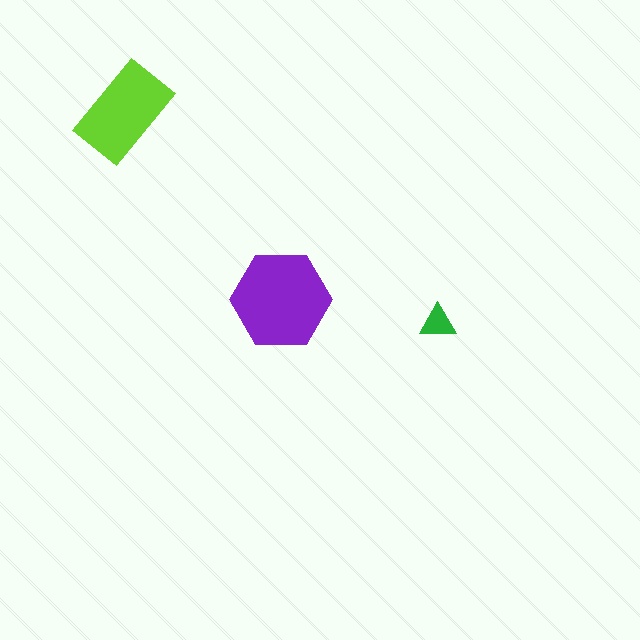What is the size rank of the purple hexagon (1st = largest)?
1st.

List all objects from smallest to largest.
The green triangle, the lime rectangle, the purple hexagon.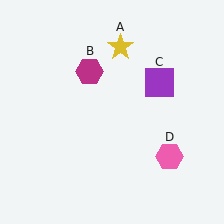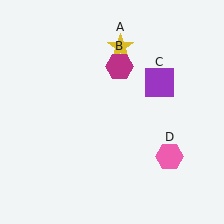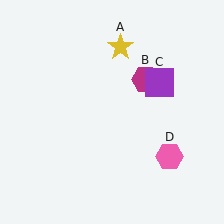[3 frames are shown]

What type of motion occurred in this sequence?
The magenta hexagon (object B) rotated clockwise around the center of the scene.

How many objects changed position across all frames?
1 object changed position: magenta hexagon (object B).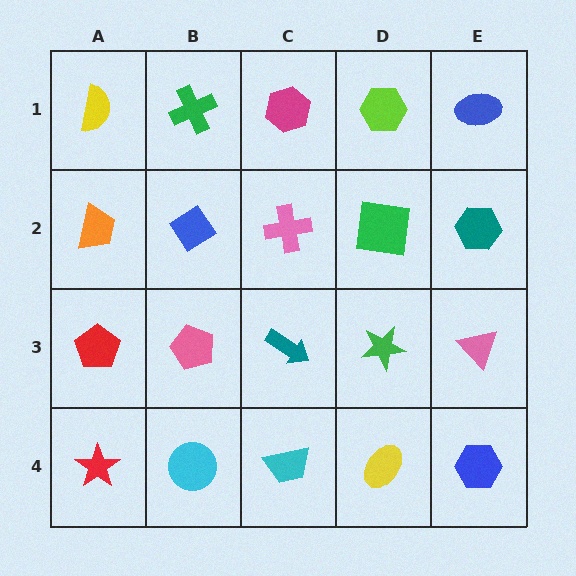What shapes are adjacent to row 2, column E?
A blue ellipse (row 1, column E), a pink triangle (row 3, column E), a green square (row 2, column D).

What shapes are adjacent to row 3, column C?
A pink cross (row 2, column C), a cyan trapezoid (row 4, column C), a pink pentagon (row 3, column B), a green star (row 3, column D).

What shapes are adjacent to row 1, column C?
A pink cross (row 2, column C), a green cross (row 1, column B), a lime hexagon (row 1, column D).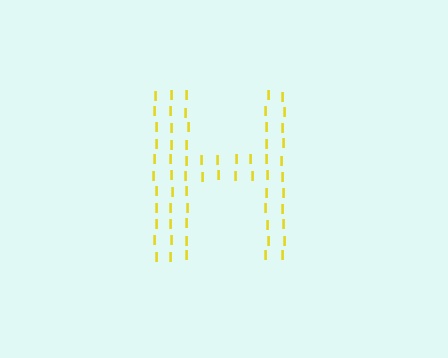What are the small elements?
The small elements are letter I's.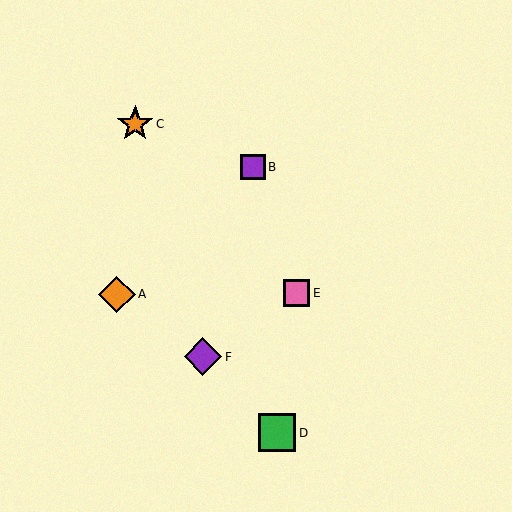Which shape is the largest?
The purple diamond (labeled F) is the largest.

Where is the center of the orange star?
The center of the orange star is at (135, 124).